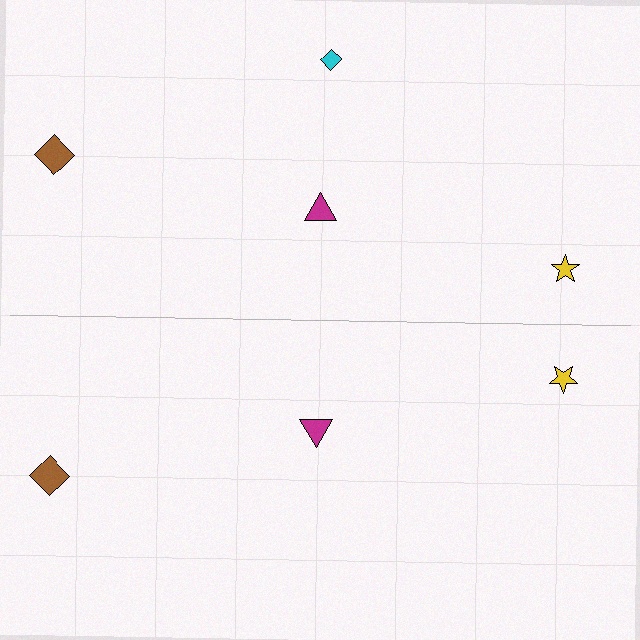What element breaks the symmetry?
A cyan diamond is missing from the bottom side.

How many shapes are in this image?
There are 7 shapes in this image.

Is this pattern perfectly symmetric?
No, the pattern is not perfectly symmetric. A cyan diamond is missing from the bottom side.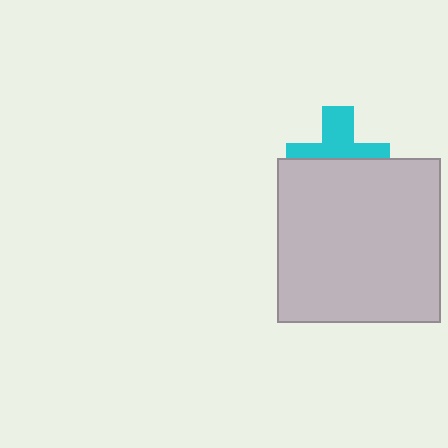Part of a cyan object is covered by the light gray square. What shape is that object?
It is a cross.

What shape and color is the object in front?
The object in front is a light gray square.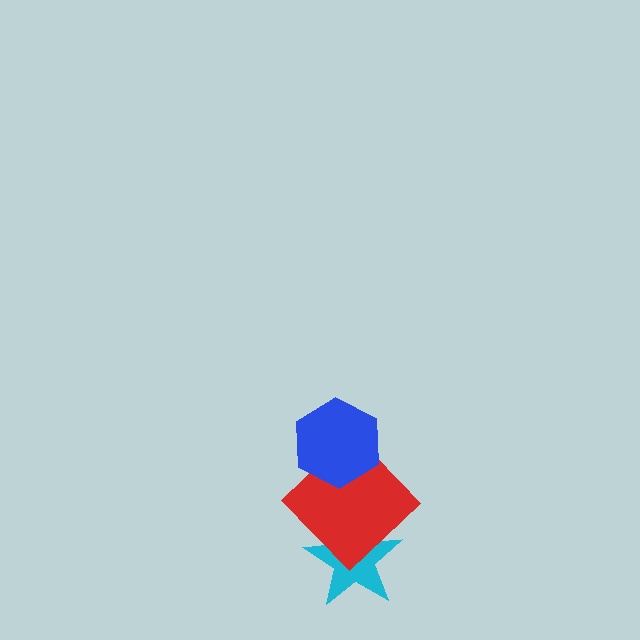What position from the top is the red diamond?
The red diamond is 2nd from the top.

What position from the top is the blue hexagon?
The blue hexagon is 1st from the top.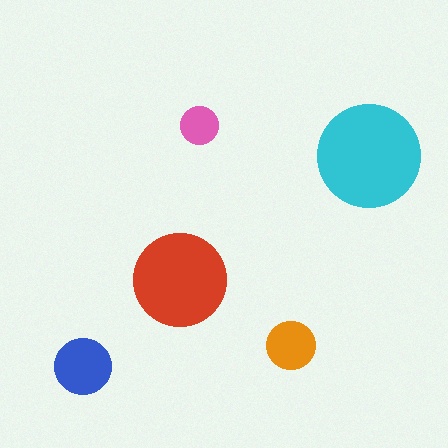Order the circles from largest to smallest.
the cyan one, the red one, the blue one, the orange one, the pink one.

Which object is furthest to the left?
The blue circle is leftmost.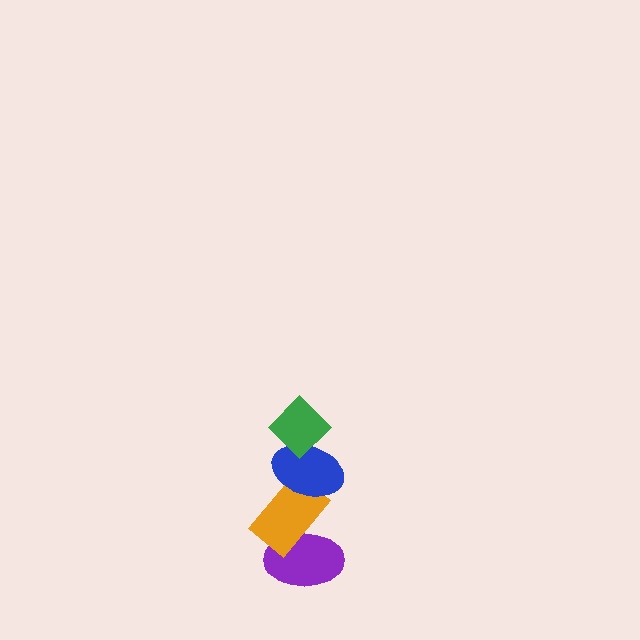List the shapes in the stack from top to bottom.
From top to bottom: the green diamond, the blue ellipse, the orange rectangle, the purple ellipse.